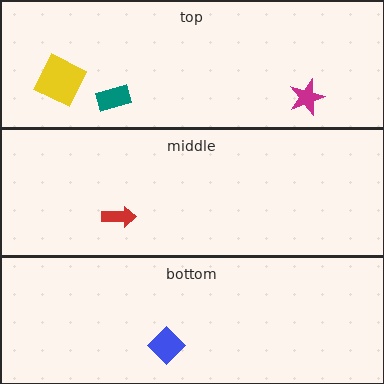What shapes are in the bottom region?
The blue diamond.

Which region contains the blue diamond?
The bottom region.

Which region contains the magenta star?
The top region.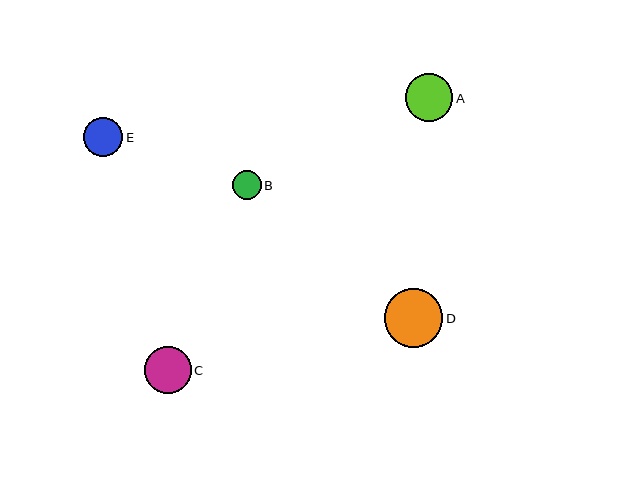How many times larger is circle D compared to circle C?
Circle D is approximately 1.3 times the size of circle C.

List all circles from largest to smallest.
From largest to smallest: D, A, C, E, B.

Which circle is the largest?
Circle D is the largest with a size of approximately 59 pixels.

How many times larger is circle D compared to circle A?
Circle D is approximately 1.2 times the size of circle A.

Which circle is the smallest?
Circle B is the smallest with a size of approximately 29 pixels.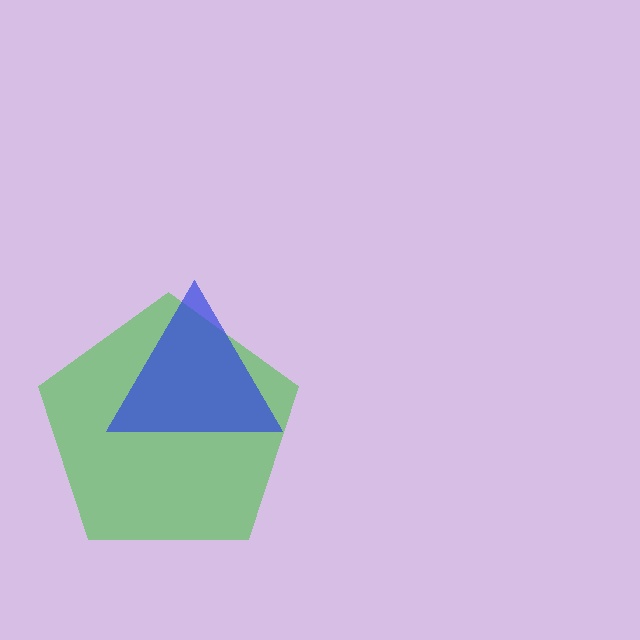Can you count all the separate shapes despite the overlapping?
Yes, there are 2 separate shapes.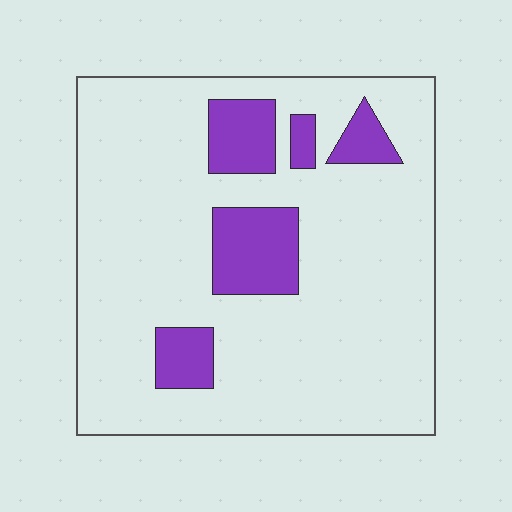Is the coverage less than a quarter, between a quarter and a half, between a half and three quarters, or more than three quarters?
Less than a quarter.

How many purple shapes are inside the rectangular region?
5.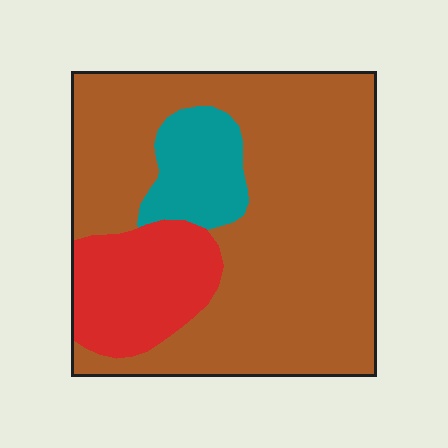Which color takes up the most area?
Brown, at roughly 70%.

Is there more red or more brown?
Brown.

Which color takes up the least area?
Teal, at roughly 10%.